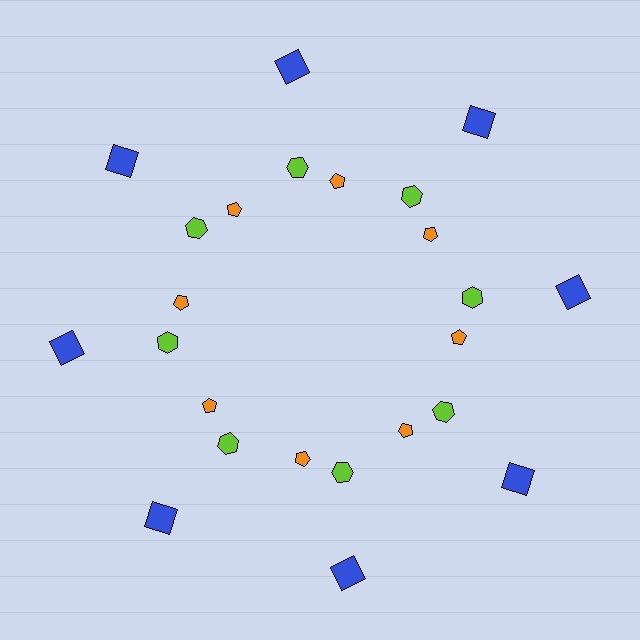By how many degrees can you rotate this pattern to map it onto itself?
The pattern maps onto itself every 45 degrees of rotation.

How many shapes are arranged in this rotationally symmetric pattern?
There are 24 shapes, arranged in 8 groups of 3.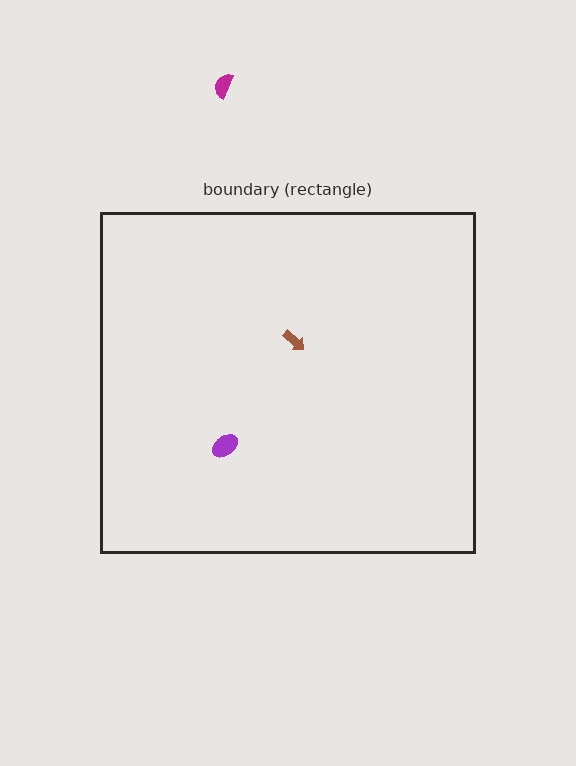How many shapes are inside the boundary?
2 inside, 1 outside.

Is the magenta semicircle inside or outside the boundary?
Outside.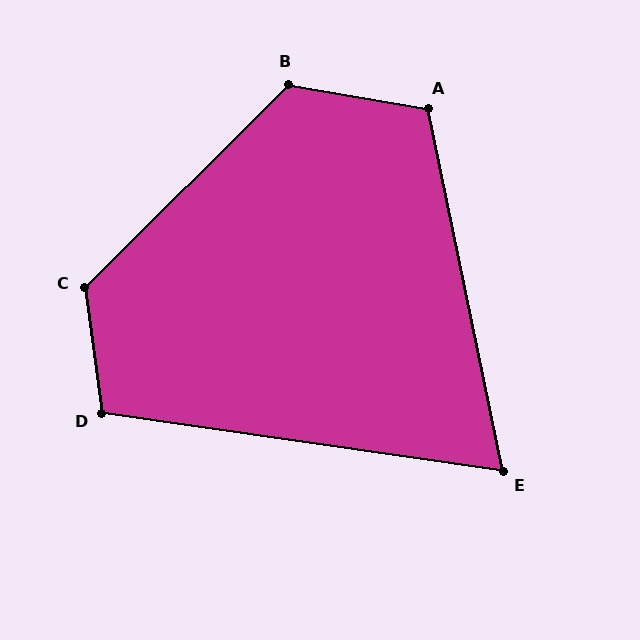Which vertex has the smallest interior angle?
E, at approximately 70 degrees.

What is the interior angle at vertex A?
Approximately 111 degrees (obtuse).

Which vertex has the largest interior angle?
C, at approximately 127 degrees.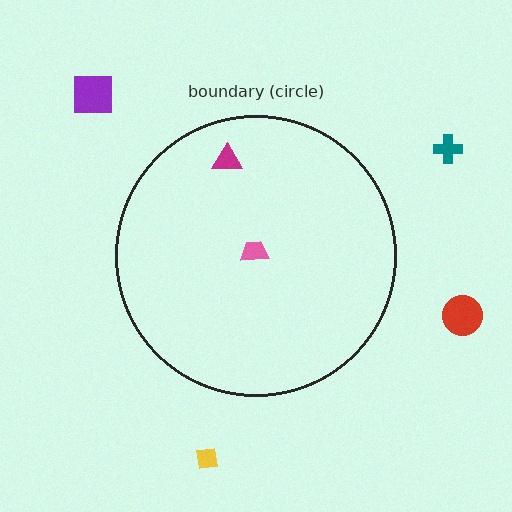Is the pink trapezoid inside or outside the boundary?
Inside.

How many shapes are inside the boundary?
2 inside, 4 outside.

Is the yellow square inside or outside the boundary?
Outside.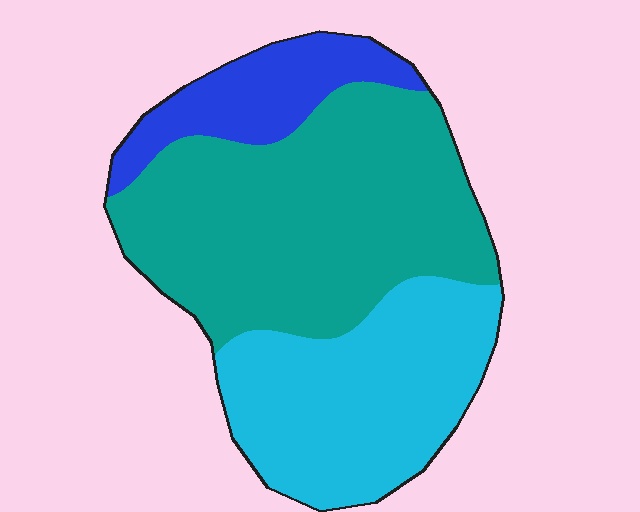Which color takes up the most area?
Teal, at roughly 50%.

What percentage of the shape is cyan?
Cyan covers about 35% of the shape.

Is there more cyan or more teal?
Teal.